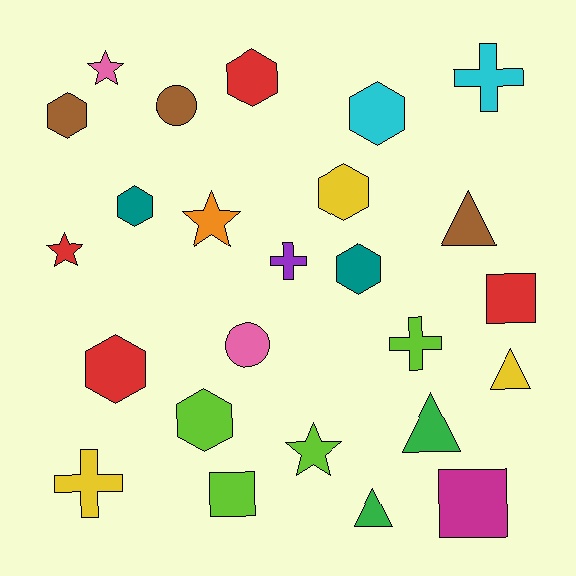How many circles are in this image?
There are 2 circles.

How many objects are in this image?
There are 25 objects.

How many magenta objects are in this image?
There is 1 magenta object.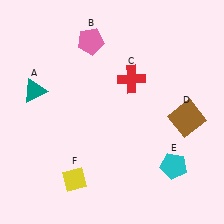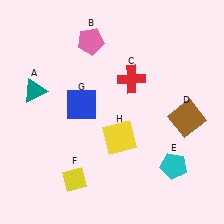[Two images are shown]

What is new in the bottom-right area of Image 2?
A yellow square (H) was added in the bottom-right area of Image 2.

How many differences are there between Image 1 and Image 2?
There are 2 differences between the two images.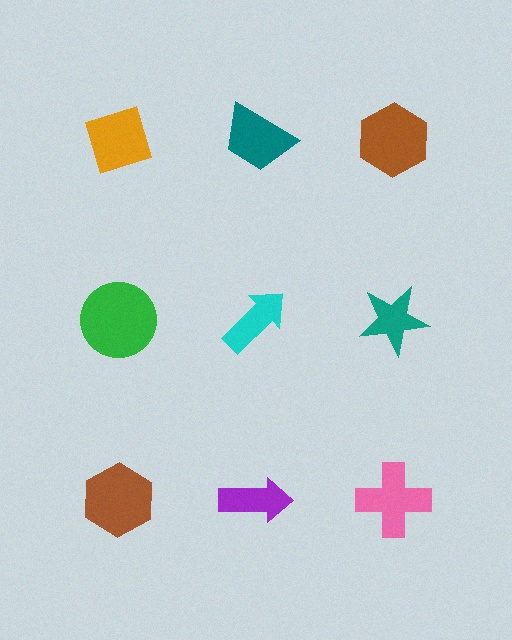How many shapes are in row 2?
3 shapes.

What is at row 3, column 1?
A brown hexagon.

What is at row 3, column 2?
A purple arrow.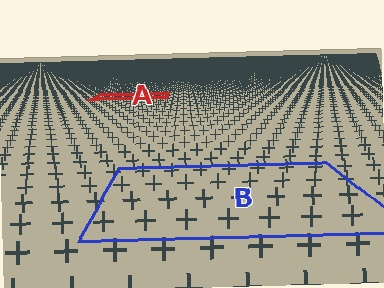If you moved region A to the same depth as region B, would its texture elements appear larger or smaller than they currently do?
They would appear larger. At a closer depth, the same texture elements are projected at a bigger on-screen size.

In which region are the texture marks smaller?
The texture marks are smaller in region A, because it is farther away.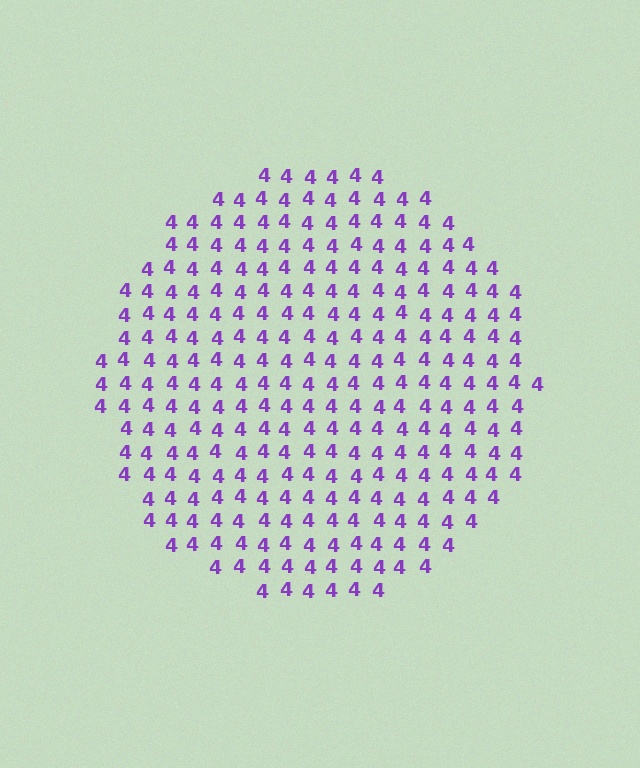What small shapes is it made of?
It is made of small digit 4's.